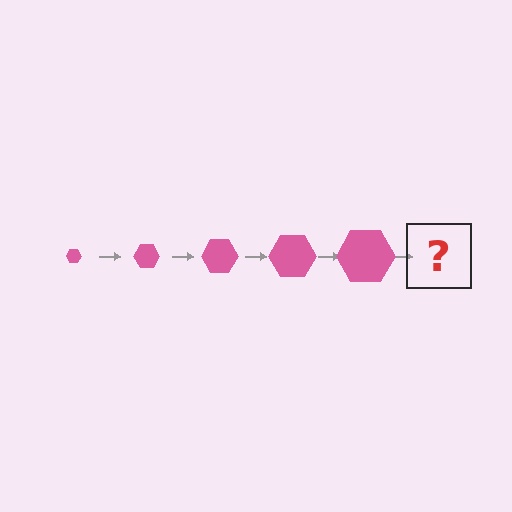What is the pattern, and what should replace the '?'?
The pattern is that the hexagon gets progressively larger each step. The '?' should be a pink hexagon, larger than the previous one.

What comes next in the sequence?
The next element should be a pink hexagon, larger than the previous one.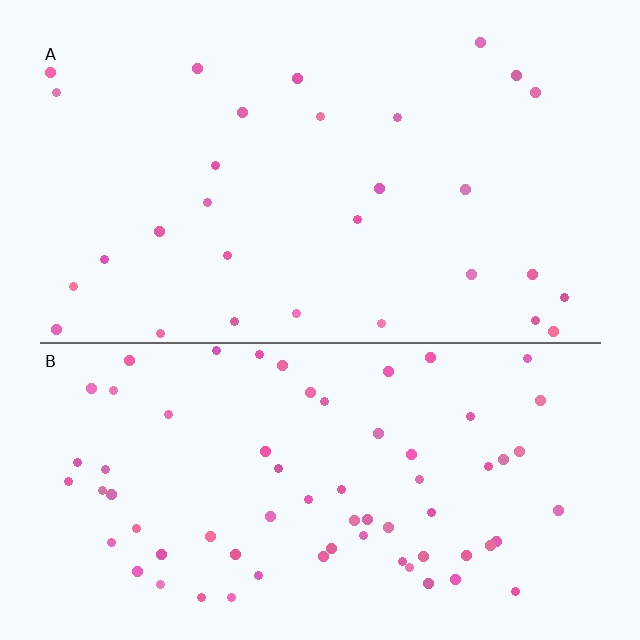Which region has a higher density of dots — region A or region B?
B (the bottom).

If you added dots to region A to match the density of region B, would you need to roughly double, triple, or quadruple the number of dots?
Approximately double.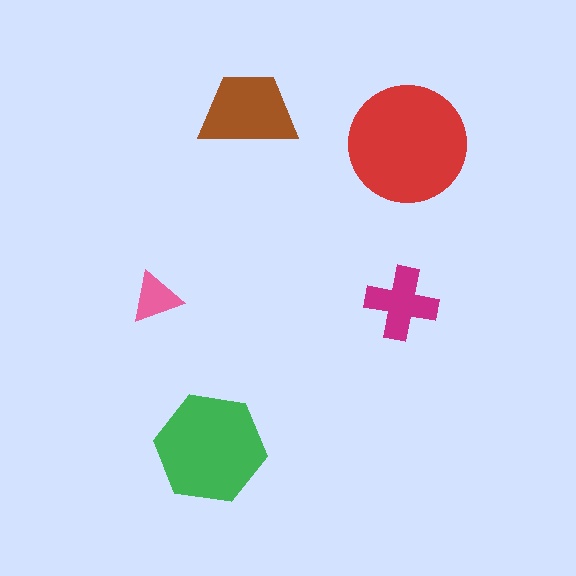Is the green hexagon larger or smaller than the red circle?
Smaller.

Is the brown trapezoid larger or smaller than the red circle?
Smaller.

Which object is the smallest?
The pink triangle.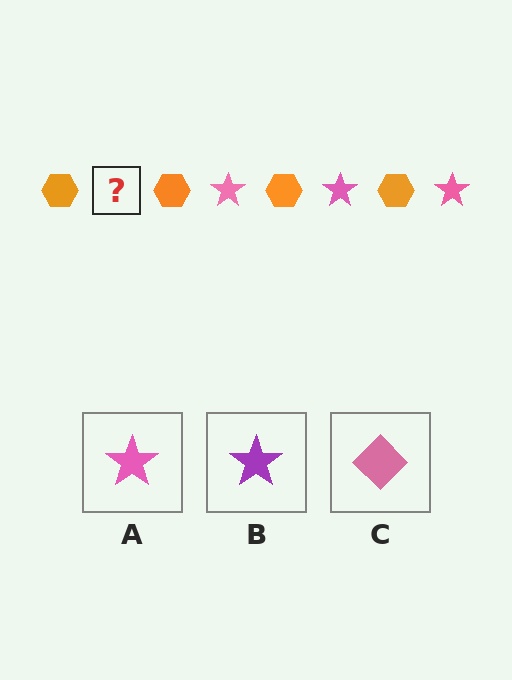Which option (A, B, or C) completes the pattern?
A.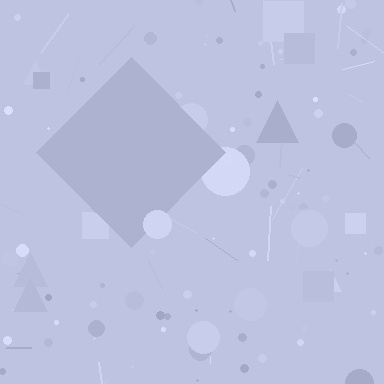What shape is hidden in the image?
A diamond is hidden in the image.